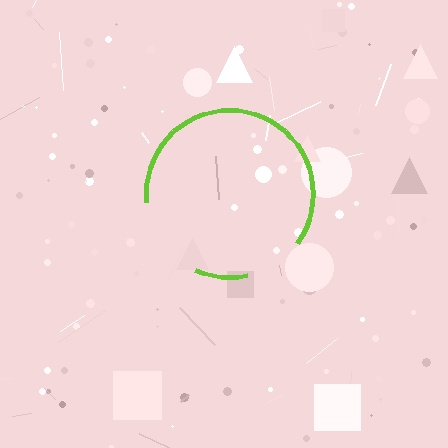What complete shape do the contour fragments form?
The contour fragments form a circle.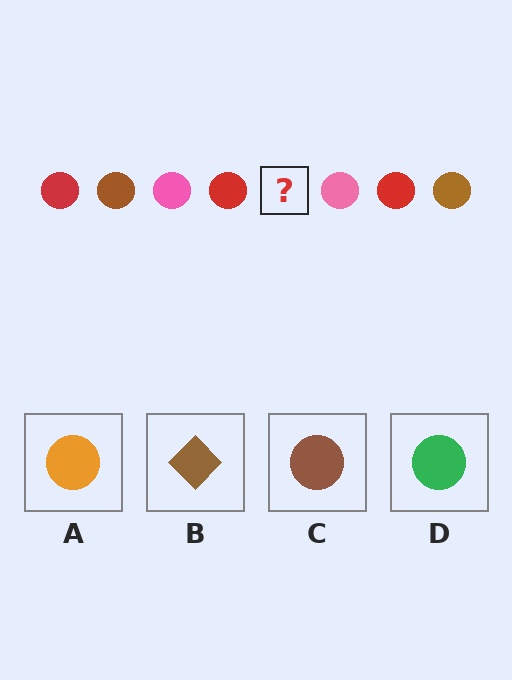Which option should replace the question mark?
Option C.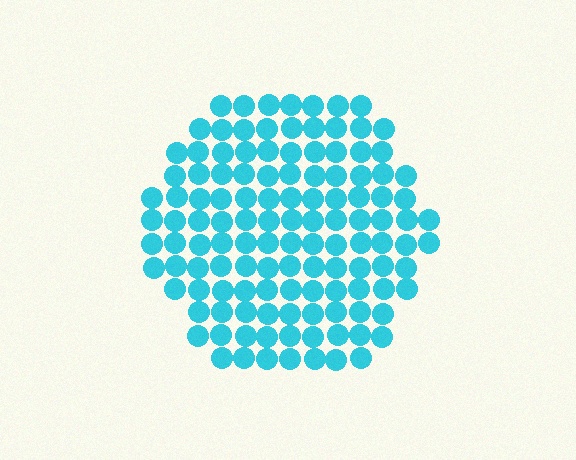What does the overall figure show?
The overall figure shows a hexagon.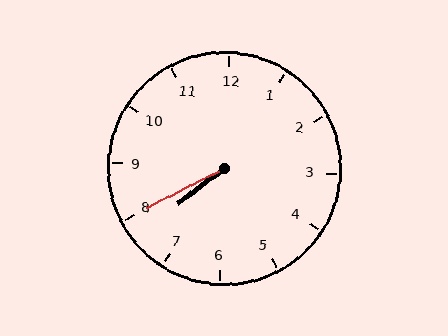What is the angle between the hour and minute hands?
Approximately 10 degrees.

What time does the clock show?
7:40.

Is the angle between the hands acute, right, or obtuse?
It is acute.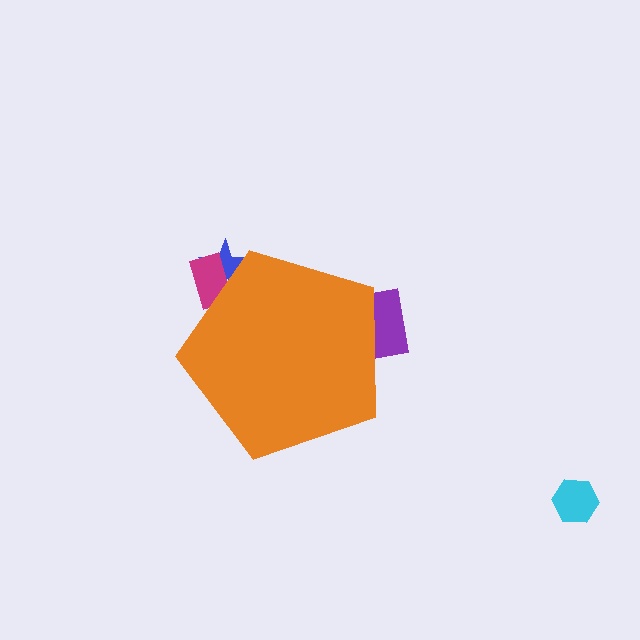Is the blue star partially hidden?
Yes, the blue star is partially hidden behind the orange pentagon.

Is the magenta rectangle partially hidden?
Yes, the magenta rectangle is partially hidden behind the orange pentagon.